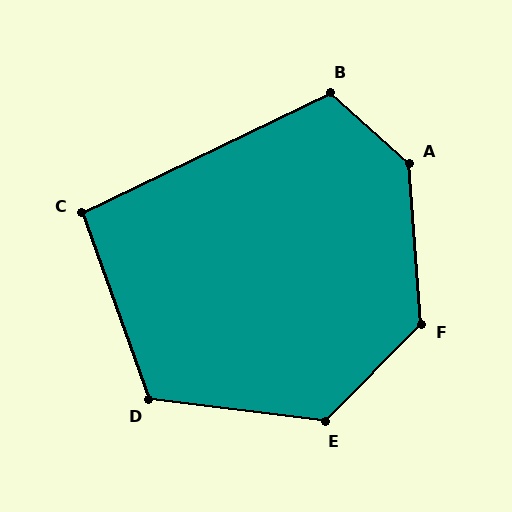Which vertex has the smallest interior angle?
C, at approximately 96 degrees.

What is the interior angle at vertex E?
Approximately 128 degrees (obtuse).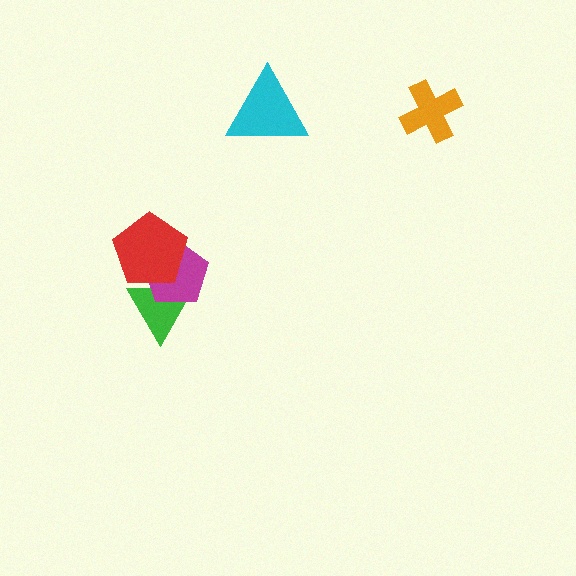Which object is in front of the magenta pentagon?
The red pentagon is in front of the magenta pentagon.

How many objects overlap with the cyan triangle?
0 objects overlap with the cyan triangle.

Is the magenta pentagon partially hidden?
Yes, it is partially covered by another shape.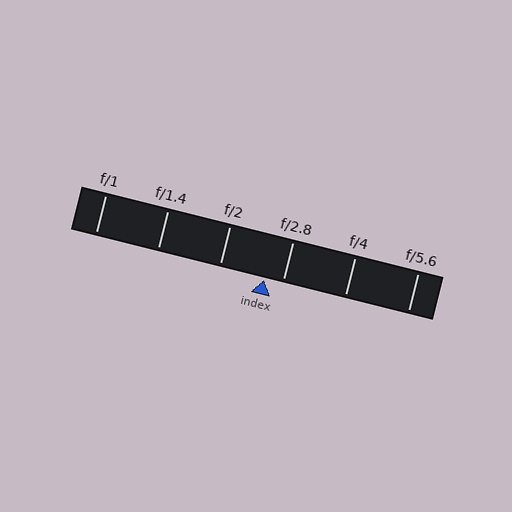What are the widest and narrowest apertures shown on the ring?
The widest aperture shown is f/1 and the narrowest is f/5.6.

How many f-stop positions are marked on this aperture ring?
There are 6 f-stop positions marked.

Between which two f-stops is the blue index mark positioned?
The index mark is between f/2 and f/2.8.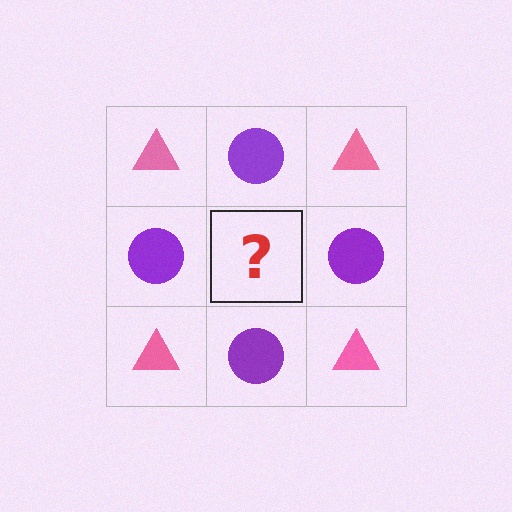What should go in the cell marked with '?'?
The missing cell should contain a pink triangle.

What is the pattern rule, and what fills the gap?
The rule is that it alternates pink triangle and purple circle in a checkerboard pattern. The gap should be filled with a pink triangle.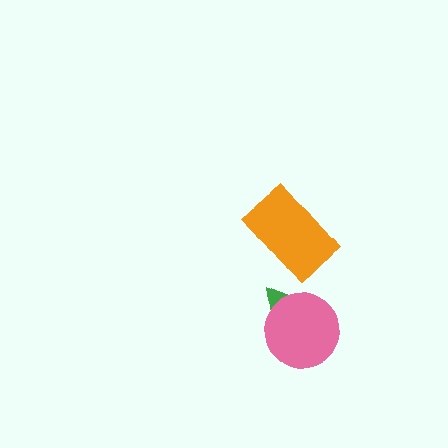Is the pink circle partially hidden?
No, no other shape covers it.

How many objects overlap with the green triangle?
1 object overlaps with the green triangle.